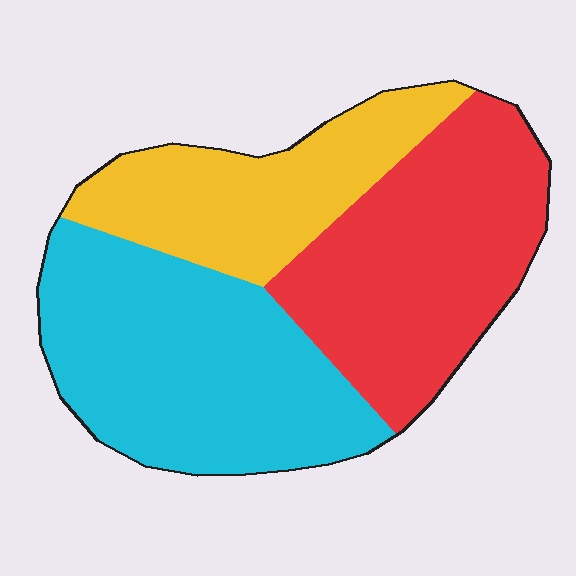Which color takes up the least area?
Yellow, at roughly 25%.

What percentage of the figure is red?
Red takes up about three eighths (3/8) of the figure.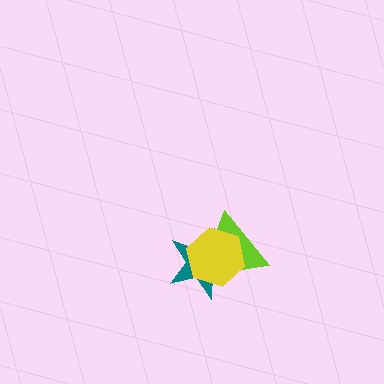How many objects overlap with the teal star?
2 objects overlap with the teal star.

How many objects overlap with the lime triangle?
2 objects overlap with the lime triangle.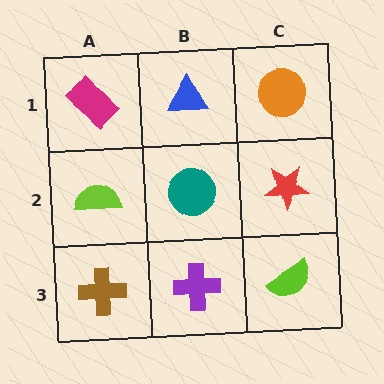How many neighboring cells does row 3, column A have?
2.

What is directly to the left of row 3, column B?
A brown cross.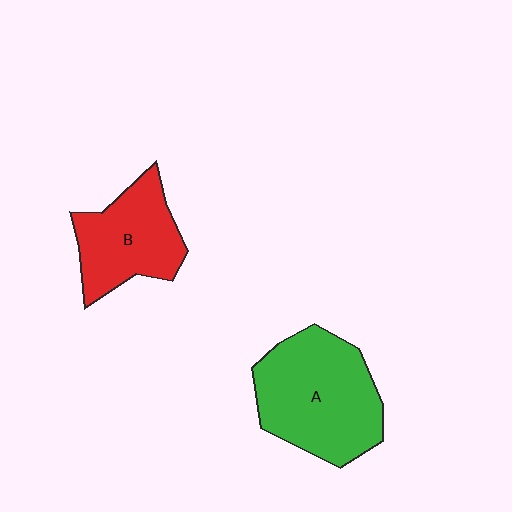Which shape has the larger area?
Shape A (green).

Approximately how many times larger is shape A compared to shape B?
Approximately 1.4 times.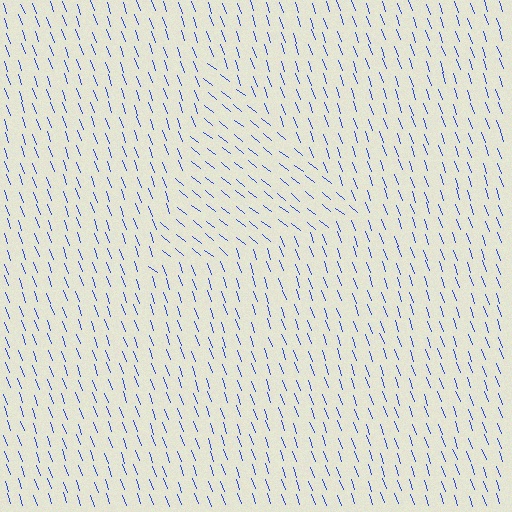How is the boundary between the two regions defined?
The boundary is defined purely by a change in line orientation (approximately 32 degrees difference). All lines are the same color and thickness.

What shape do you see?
I see a triangle.